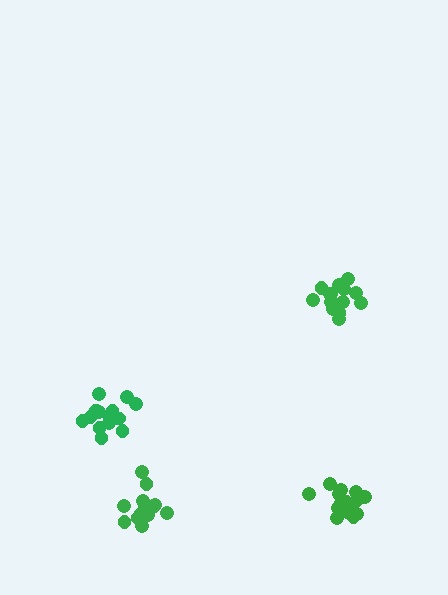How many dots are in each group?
Group 1: 14 dots, Group 2: 16 dots, Group 3: 18 dots, Group 4: 15 dots (63 total).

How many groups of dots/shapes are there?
There are 4 groups.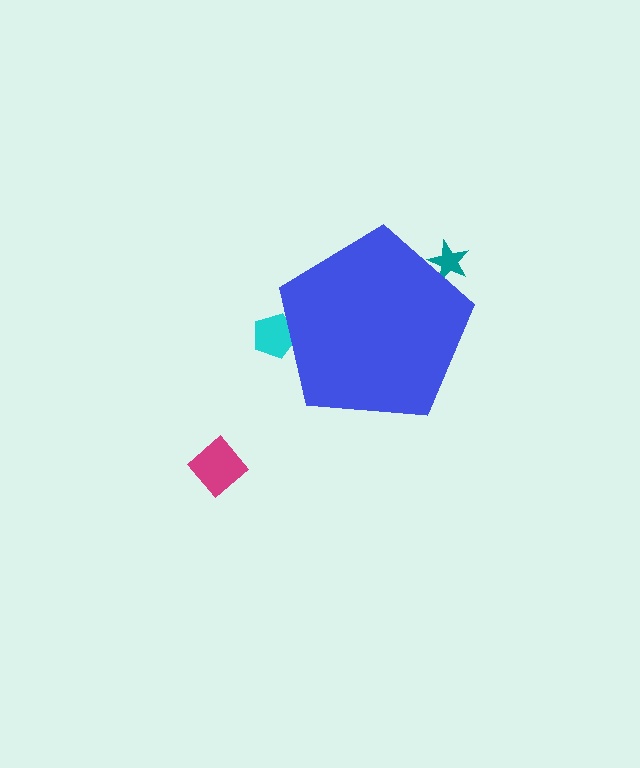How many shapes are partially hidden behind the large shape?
2 shapes are partially hidden.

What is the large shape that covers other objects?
A blue pentagon.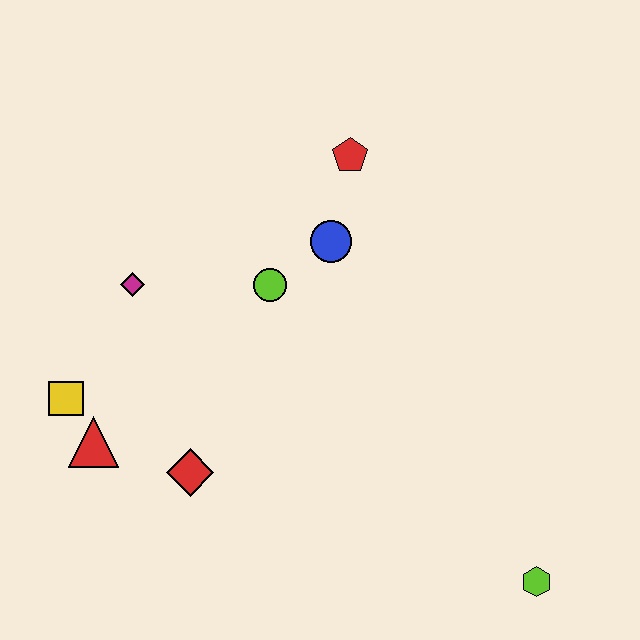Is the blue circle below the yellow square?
No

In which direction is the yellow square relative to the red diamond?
The yellow square is to the left of the red diamond.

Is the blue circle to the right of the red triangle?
Yes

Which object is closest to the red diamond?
The red triangle is closest to the red diamond.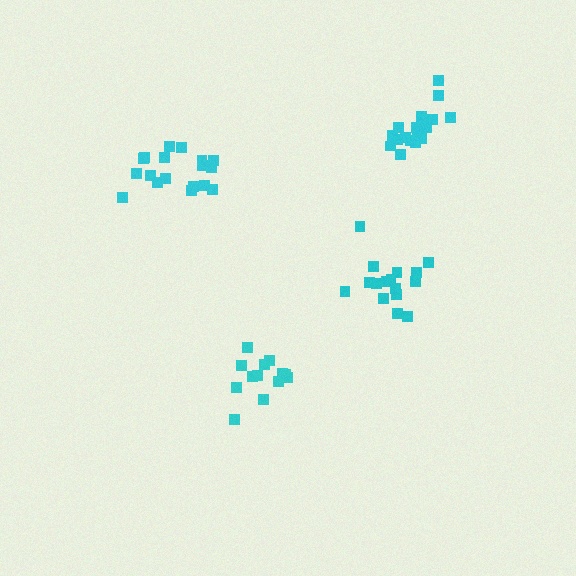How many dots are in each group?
Group 1: 16 dots, Group 2: 13 dots, Group 3: 18 dots, Group 4: 18 dots (65 total).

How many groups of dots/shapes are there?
There are 4 groups.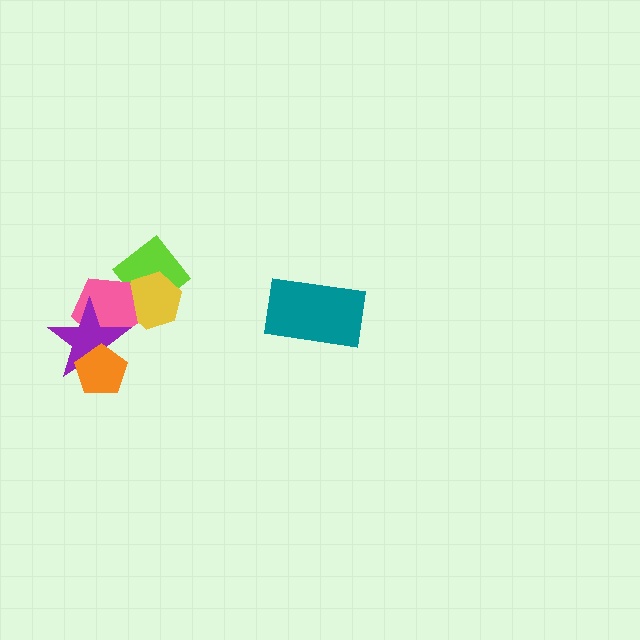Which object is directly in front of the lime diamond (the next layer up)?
The yellow hexagon is directly in front of the lime diamond.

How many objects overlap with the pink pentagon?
3 objects overlap with the pink pentagon.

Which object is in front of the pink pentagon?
The purple star is in front of the pink pentagon.